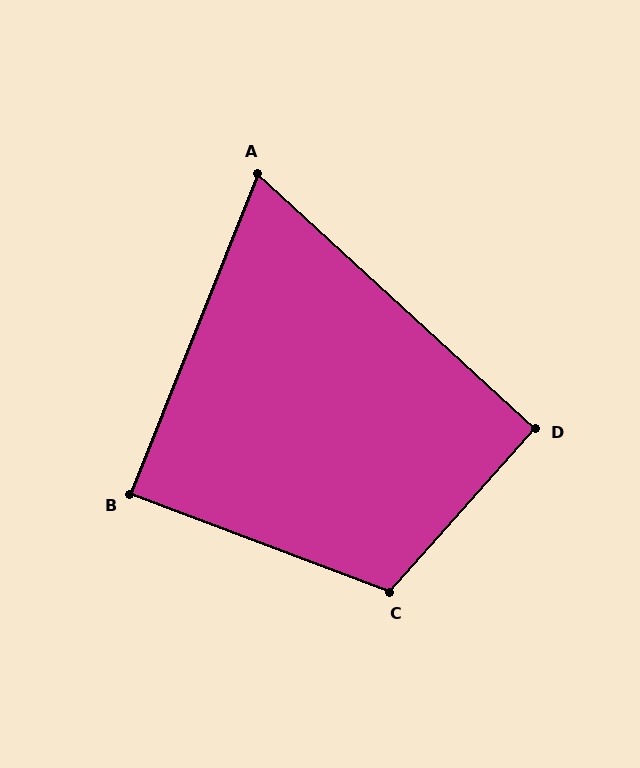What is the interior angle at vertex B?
Approximately 89 degrees (approximately right).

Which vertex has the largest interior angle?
C, at approximately 111 degrees.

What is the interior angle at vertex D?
Approximately 91 degrees (approximately right).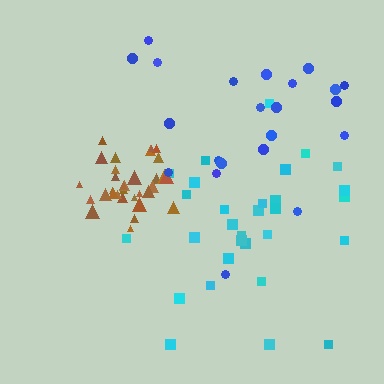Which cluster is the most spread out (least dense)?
Blue.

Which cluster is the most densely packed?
Brown.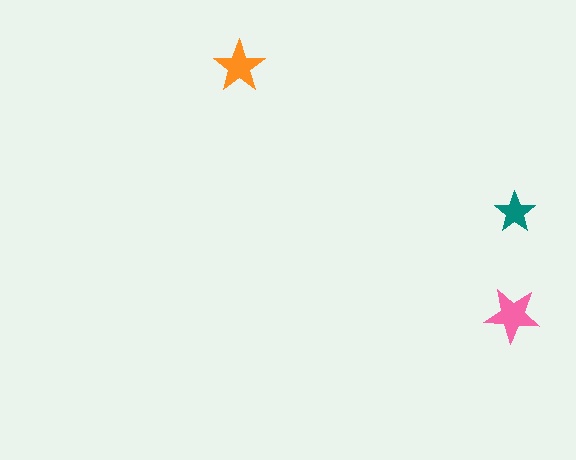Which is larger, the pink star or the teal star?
The pink one.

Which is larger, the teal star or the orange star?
The orange one.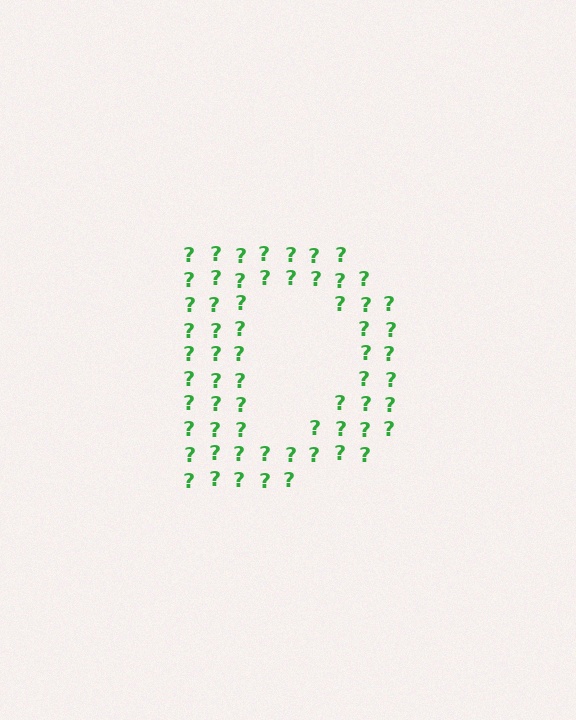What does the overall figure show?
The overall figure shows the letter D.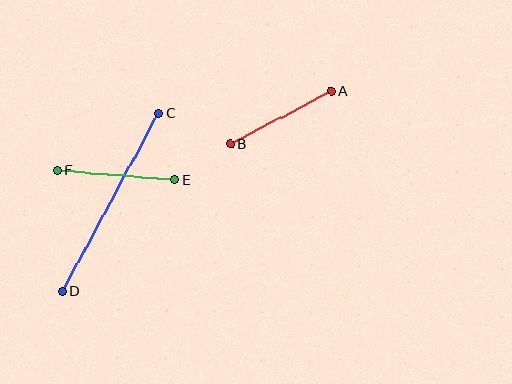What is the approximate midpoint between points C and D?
The midpoint is at approximately (110, 202) pixels.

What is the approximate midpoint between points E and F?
The midpoint is at approximately (116, 175) pixels.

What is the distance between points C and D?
The distance is approximately 202 pixels.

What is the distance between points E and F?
The distance is approximately 117 pixels.